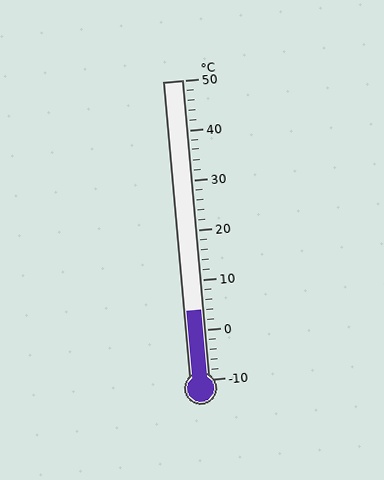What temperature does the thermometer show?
The thermometer shows approximately 4°C.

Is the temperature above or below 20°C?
The temperature is below 20°C.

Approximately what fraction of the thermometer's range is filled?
The thermometer is filled to approximately 25% of its range.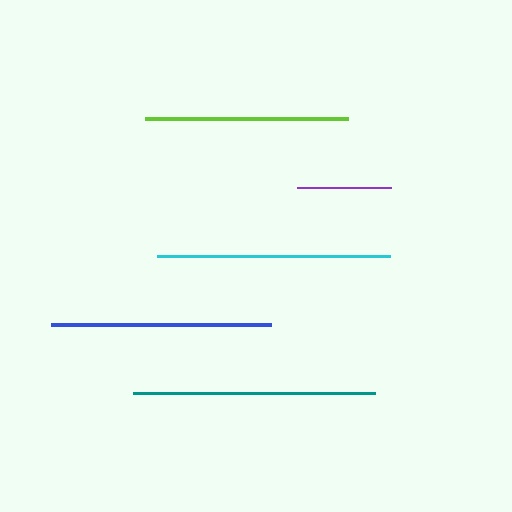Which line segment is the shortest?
The purple line is the shortest at approximately 95 pixels.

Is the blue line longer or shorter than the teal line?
The teal line is longer than the blue line.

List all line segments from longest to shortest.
From longest to shortest: teal, cyan, blue, lime, purple.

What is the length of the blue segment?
The blue segment is approximately 221 pixels long.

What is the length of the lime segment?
The lime segment is approximately 203 pixels long.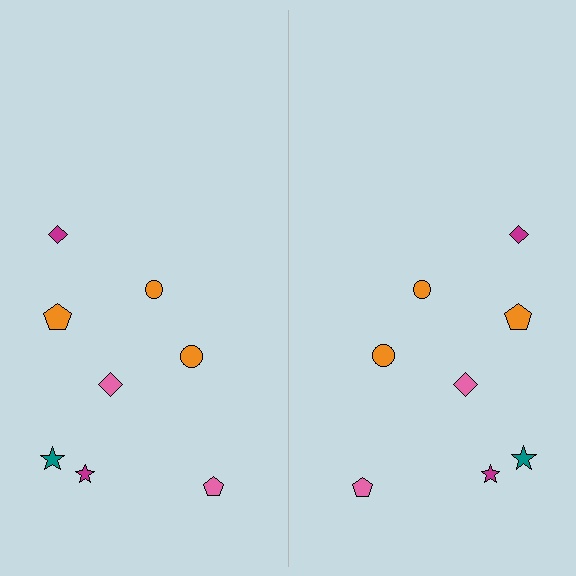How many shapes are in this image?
There are 16 shapes in this image.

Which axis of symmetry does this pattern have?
The pattern has a vertical axis of symmetry running through the center of the image.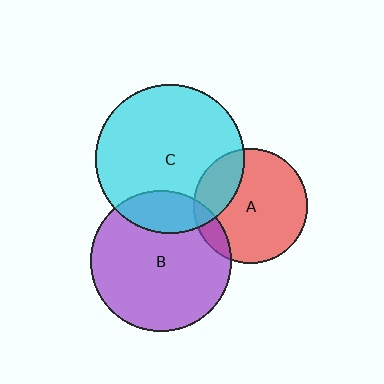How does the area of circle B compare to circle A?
Approximately 1.5 times.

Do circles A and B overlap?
Yes.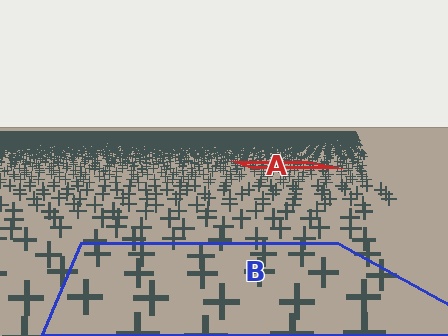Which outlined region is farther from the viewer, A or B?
Region A is farther from the viewer — the texture elements inside it appear smaller and more densely packed.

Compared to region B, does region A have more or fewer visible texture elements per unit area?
Region A has more texture elements per unit area — they are packed more densely because it is farther away.